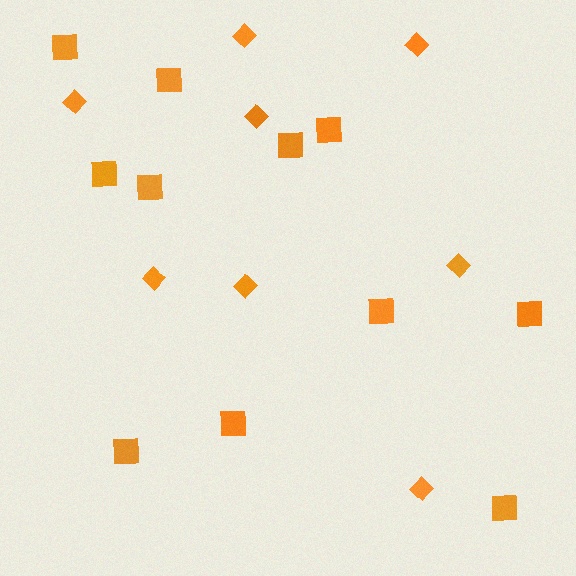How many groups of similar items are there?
There are 2 groups: one group of squares (11) and one group of diamonds (8).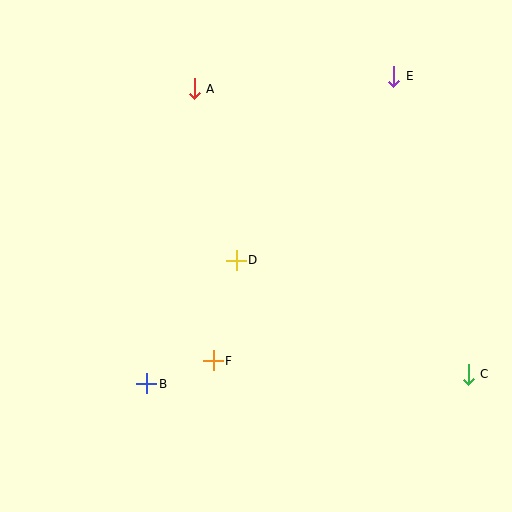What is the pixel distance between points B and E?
The distance between B and E is 394 pixels.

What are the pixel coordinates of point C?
Point C is at (468, 374).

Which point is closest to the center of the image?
Point D at (236, 260) is closest to the center.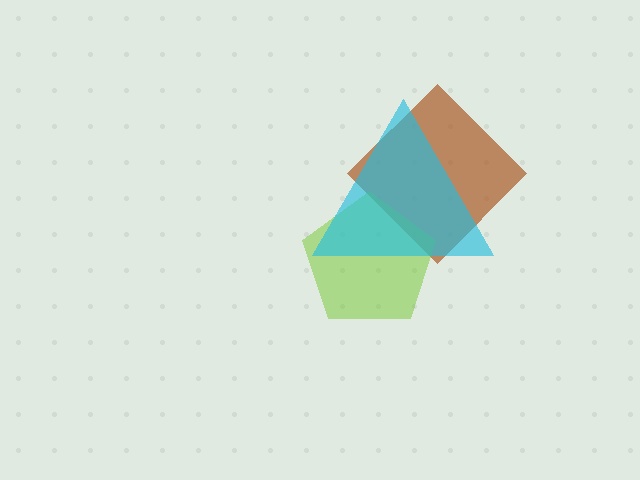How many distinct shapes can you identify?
There are 3 distinct shapes: a brown diamond, a lime pentagon, a cyan triangle.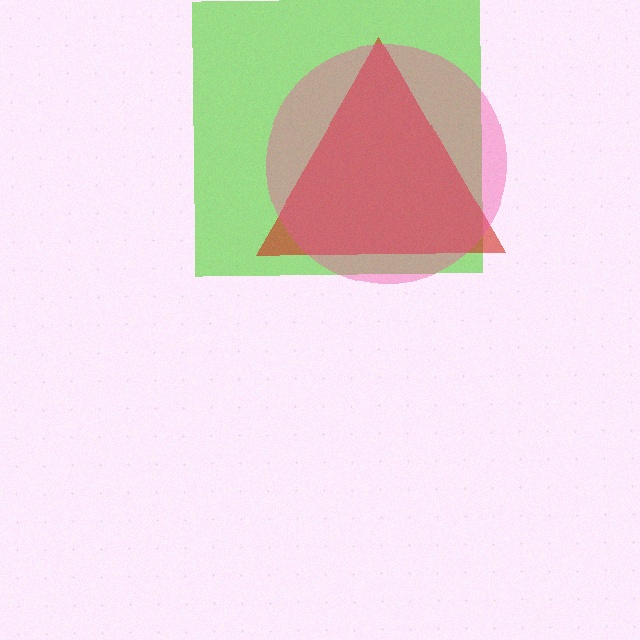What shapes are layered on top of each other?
The layered shapes are: a lime square, a red triangle, a pink circle.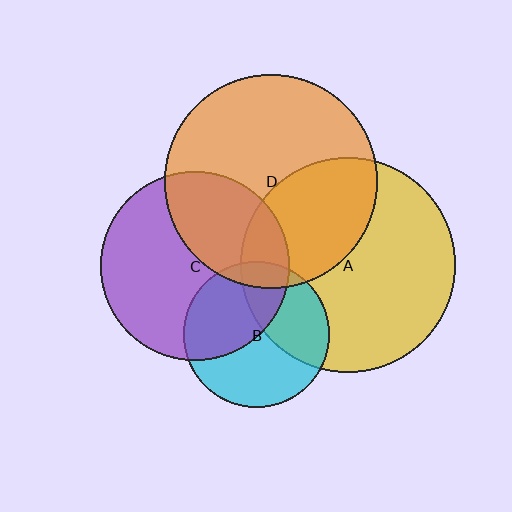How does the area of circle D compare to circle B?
Approximately 2.1 times.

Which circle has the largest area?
Circle A (yellow).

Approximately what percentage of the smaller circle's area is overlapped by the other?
Approximately 35%.